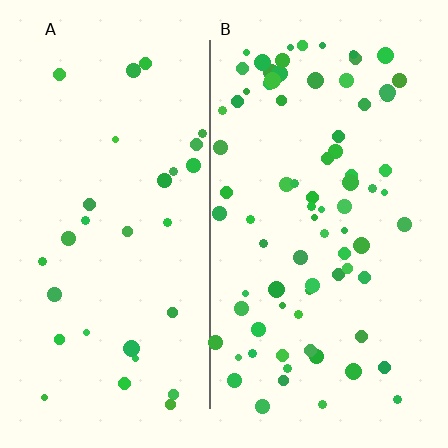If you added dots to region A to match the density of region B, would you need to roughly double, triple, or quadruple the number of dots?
Approximately triple.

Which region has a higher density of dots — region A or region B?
B (the right).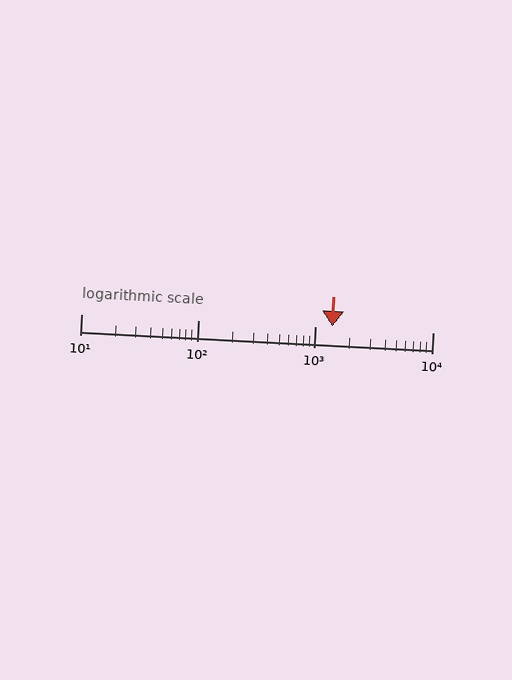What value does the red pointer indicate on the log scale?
The pointer indicates approximately 1400.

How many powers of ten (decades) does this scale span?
The scale spans 3 decades, from 10 to 10000.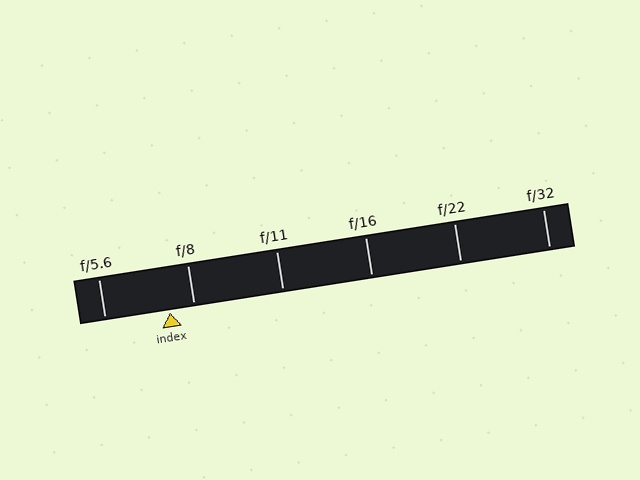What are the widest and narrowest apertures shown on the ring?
The widest aperture shown is f/5.6 and the narrowest is f/32.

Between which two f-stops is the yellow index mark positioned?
The index mark is between f/5.6 and f/8.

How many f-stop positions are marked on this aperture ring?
There are 6 f-stop positions marked.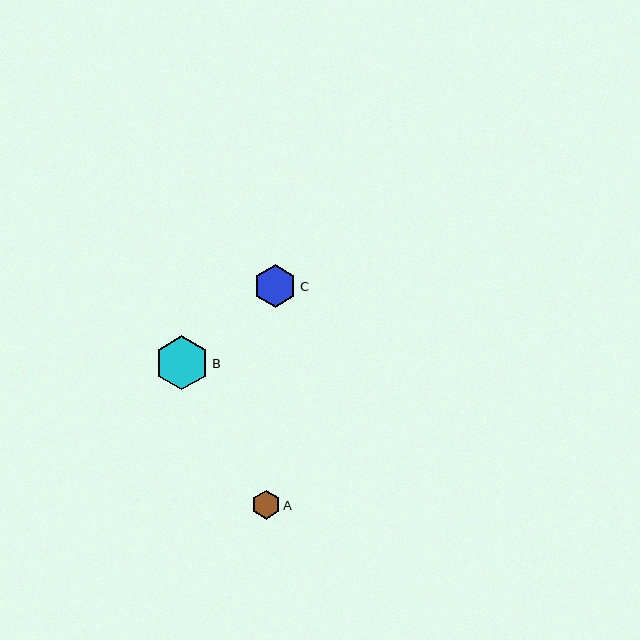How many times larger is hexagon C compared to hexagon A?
Hexagon C is approximately 1.5 times the size of hexagon A.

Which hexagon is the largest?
Hexagon B is the largest with a size of approximately 54 pixels.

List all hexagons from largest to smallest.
From largest to smallest: B, C, A.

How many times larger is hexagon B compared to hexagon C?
Hexagon B is approximately 1.3 times the size of hexagon C.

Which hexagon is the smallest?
Hexagon A is the smallest with a size of approximately 29 pixels.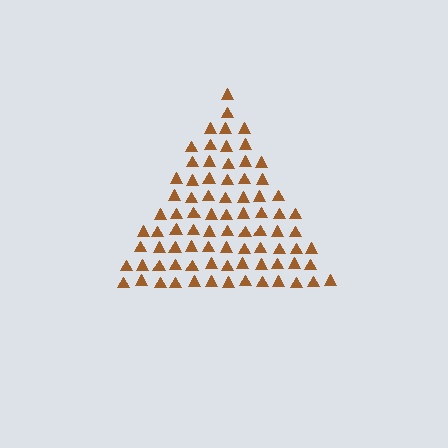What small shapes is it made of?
It is made of small triangles.